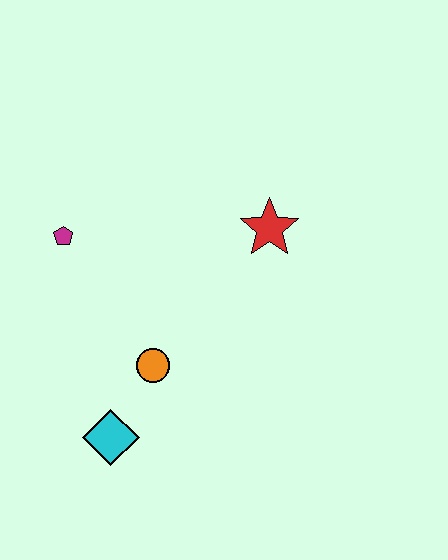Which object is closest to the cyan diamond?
The orange circle is closest to the cyan diamond.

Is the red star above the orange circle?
Yes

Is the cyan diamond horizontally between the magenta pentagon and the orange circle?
Yes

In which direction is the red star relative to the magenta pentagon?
The red star is to the right of the magenta pentagon.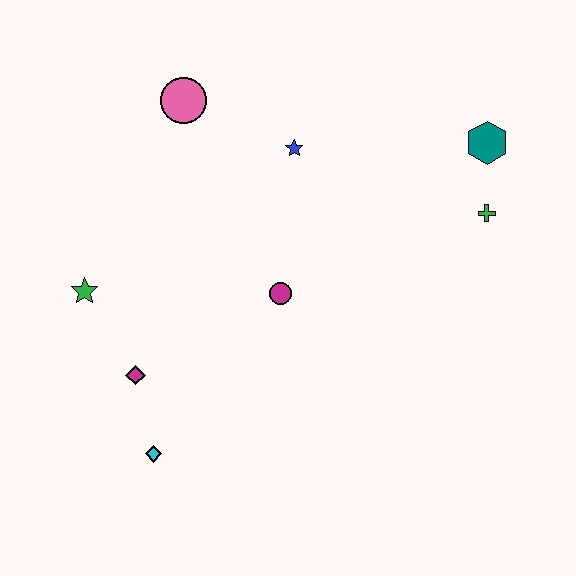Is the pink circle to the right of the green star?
Yes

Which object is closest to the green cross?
The teal hexagon is closest to the green cross.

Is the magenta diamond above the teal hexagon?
No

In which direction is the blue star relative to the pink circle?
The blue star is to the right of the pink circle.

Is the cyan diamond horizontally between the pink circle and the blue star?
No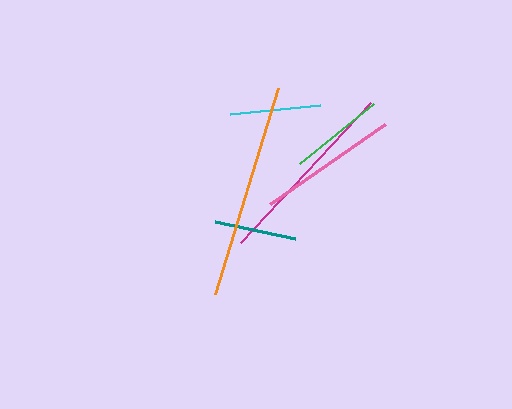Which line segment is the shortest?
The teal line is the shortest at approximately 82 pixels.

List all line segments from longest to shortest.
From longest to shortest: orange, magenta, pink, green, cyan, teal.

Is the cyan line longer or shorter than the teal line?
The cyan line is longer than the teal line.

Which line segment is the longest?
The orange line is the longest at approximately 215 pixels.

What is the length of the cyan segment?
The cyan segment is approximately 90 pixels long.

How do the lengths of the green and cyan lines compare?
The green and cyan lines are approximately the same length.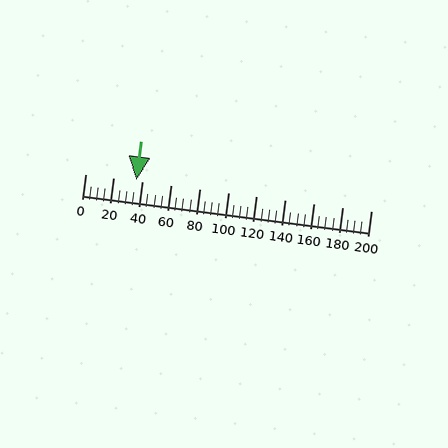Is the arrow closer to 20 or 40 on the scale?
The arrow is closer to 40.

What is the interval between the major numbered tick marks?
The major tick marks are spaced 20 units apart.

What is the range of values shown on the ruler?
The ruler shows values from 0 to 200.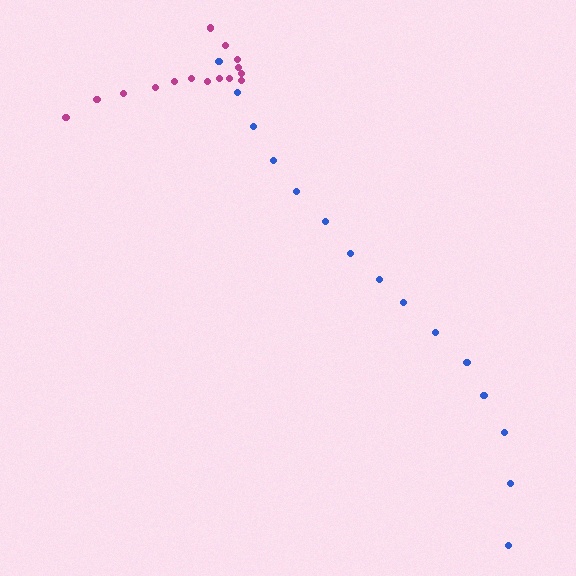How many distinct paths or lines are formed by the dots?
There are 2 distinct paths.